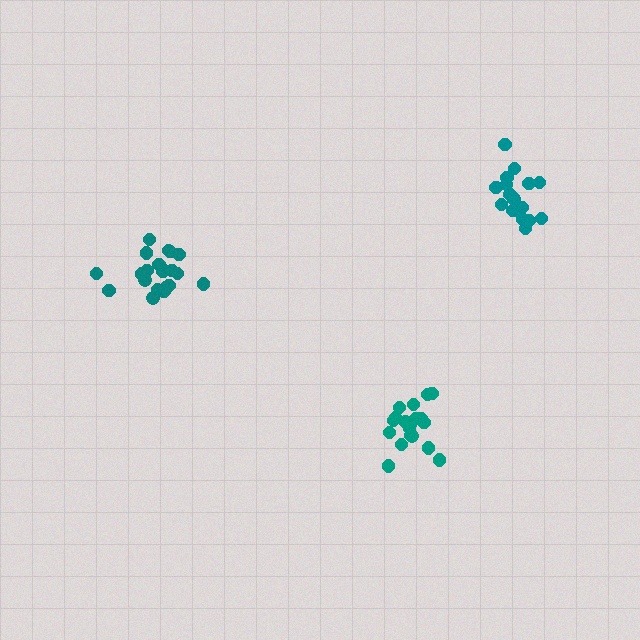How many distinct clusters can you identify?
There are 3 distinct clusters.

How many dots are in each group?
Group 1: 19 dots, Group 2: 18 dots, Group 3: 21 dots (58 total).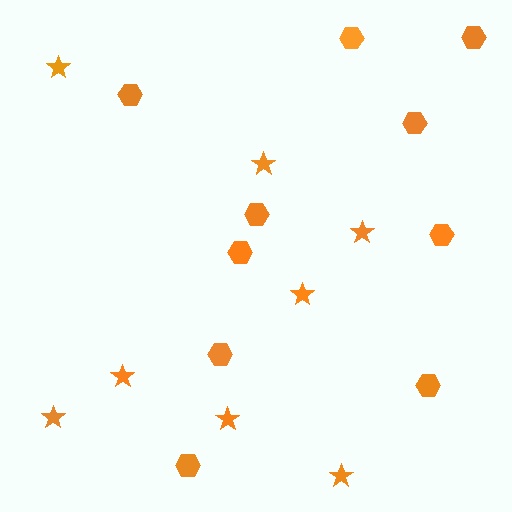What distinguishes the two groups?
There are 2 groups: one group of stars (8) and one group of hexagons (10).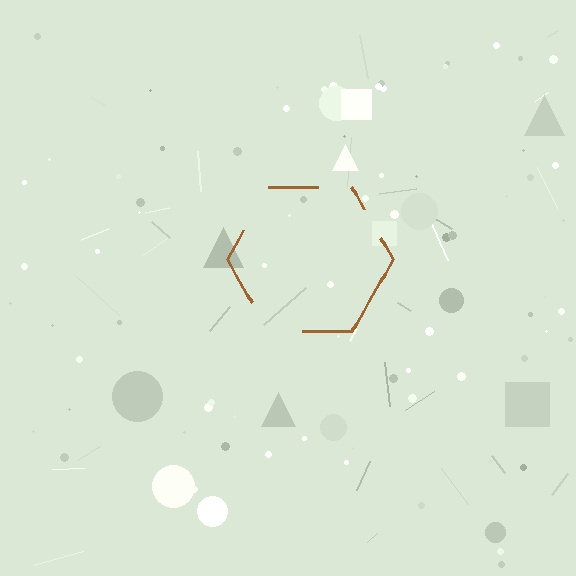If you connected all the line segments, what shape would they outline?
They would outline a hexagon.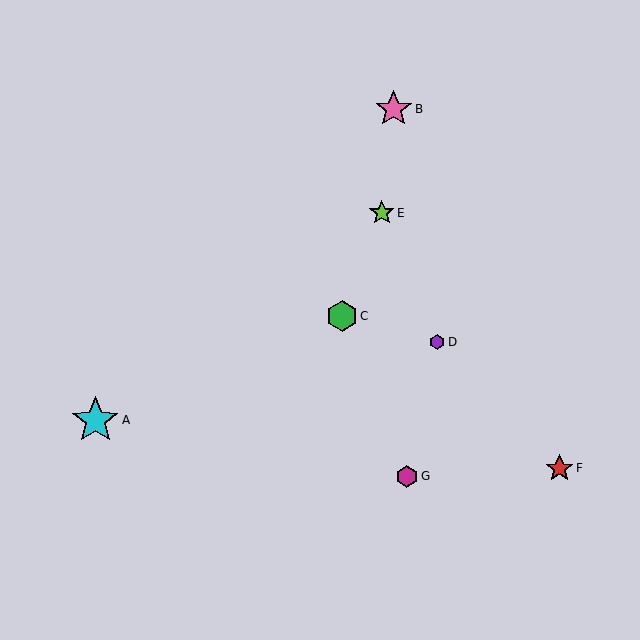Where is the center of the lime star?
The center of the lime star is at (382, 213).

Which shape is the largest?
The cyan star (labeled A) is the largest.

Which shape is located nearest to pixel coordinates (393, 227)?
The lime star (labeled E) at (382, 213) is nearest to that location.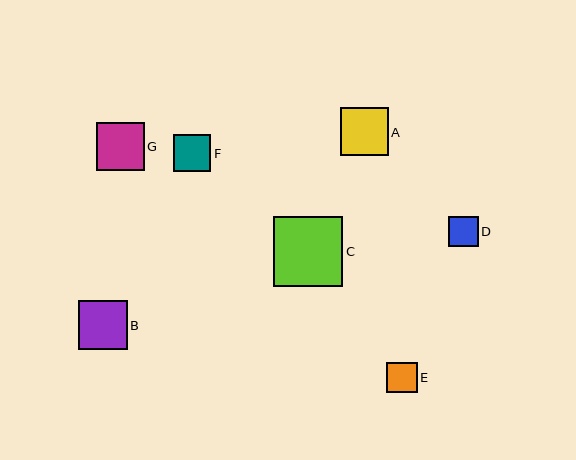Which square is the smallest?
Square D is the smallest with a size of approximately 30 pixels.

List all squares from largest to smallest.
From largest to smallest: C, B, A, G, F, E, D.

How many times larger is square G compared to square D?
Square G is approximately 1.6 times the size of square D.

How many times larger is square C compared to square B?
Square C is approximately 1.4 times the size of square B.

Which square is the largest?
Square C is the largest with a size of approximately 69 pixels.